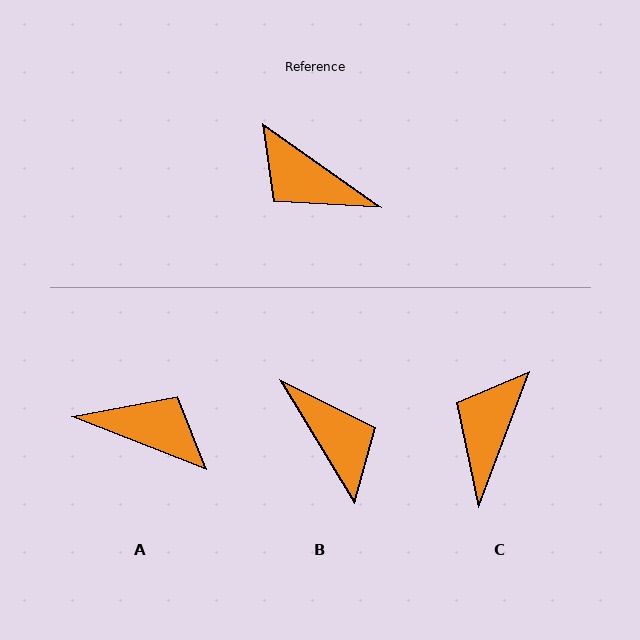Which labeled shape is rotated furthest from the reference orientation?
A, about 166 degrees away.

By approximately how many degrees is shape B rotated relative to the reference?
Approximately 157 degrees counter-clockwise.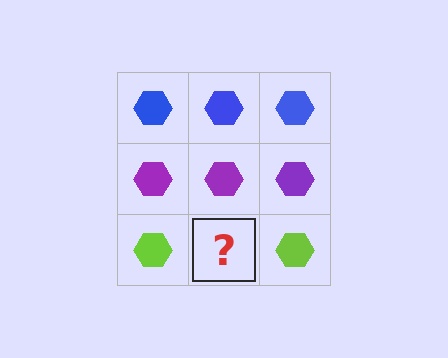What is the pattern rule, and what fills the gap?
The rule is that each row has a consistent color. The gap should be filled with a lime hexagon.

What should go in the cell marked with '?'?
The missing cell should contain a lime hexagon.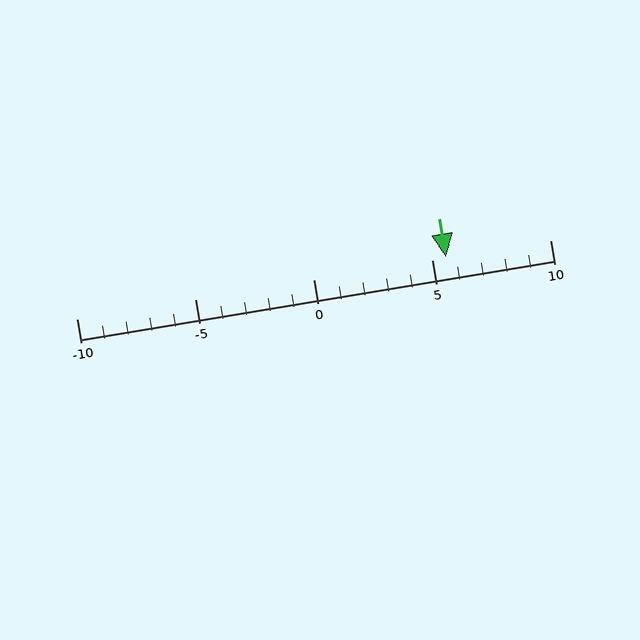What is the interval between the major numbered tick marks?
The major tick marks are spaced 5 units apart.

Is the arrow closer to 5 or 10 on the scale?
The arrow is closer to 5.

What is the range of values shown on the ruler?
The ruler shows values from -10 to 10.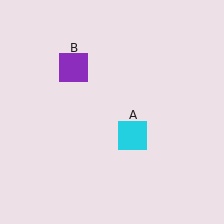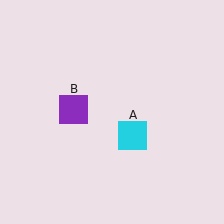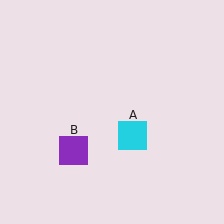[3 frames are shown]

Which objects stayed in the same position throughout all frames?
Cyan square (object A) remained stationary.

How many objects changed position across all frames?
1 object changed position: purple square (object B).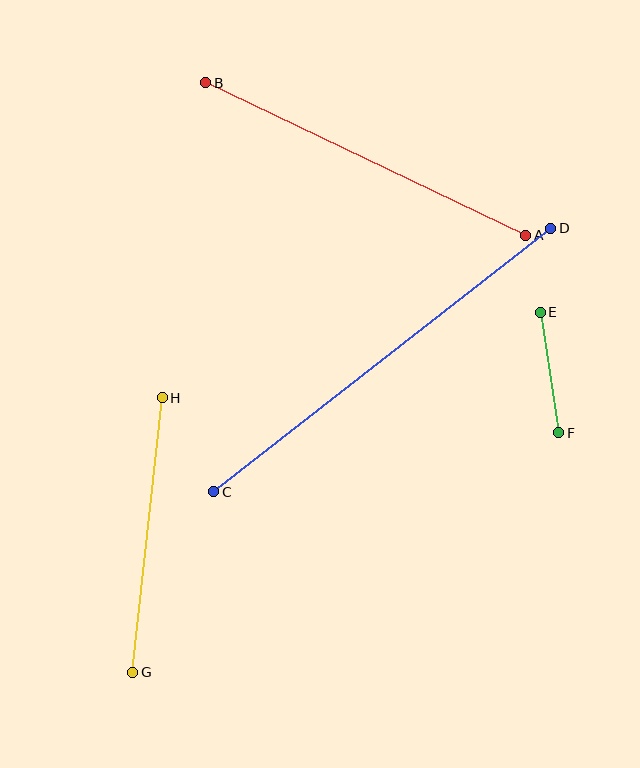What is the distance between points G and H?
The distance is approximately 276 pixels.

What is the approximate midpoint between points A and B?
The midpoint is at approximately (366, 159) pixels.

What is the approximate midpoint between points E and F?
The midpoint is at approximately (549, 372) pixels.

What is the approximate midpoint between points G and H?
The midpoint is at approximately (147, 535) pixels.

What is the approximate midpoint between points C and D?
The midpoint is at approximately (382, 360) pixels.